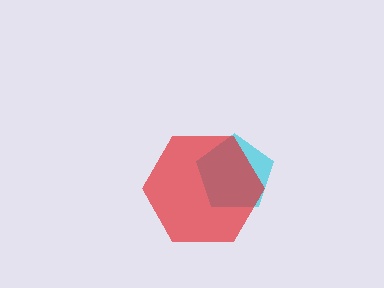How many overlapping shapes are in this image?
There are 2 overlapping shapes in the image.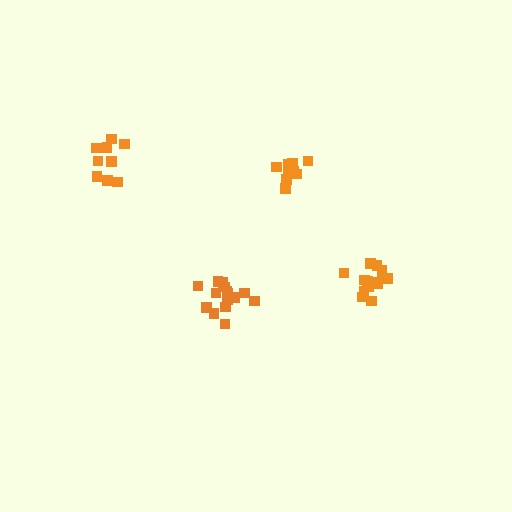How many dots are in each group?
Group 1: 15 dots, Group 2: 15 dots, Group 3: 9 dots, Group 4: 9 dots (48 total).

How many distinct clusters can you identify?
There are 4 distinct clusters.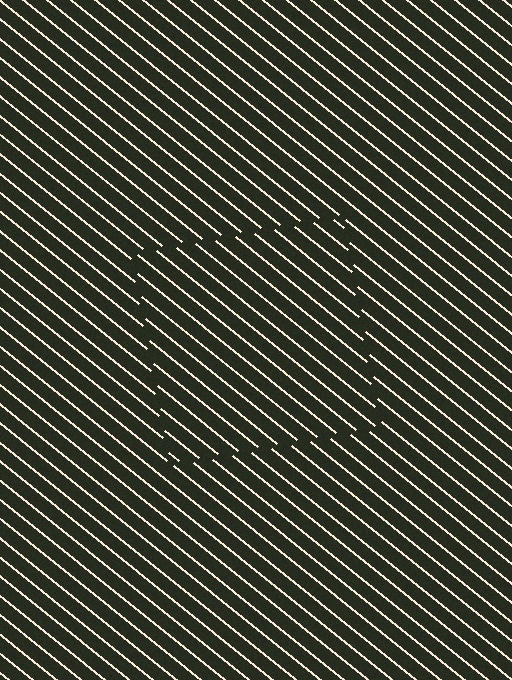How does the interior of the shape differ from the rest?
The interior of the shape contains the same grating, shifted by half a period — the contour is defined by the phase discontinuity where line-ends from the inner and outer gratings abut.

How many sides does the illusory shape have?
4 sides — the line-ends trace a square.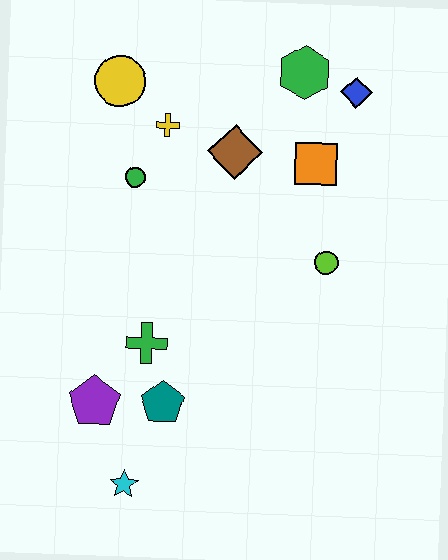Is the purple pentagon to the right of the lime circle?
No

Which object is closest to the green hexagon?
The blue diamond is closest to the green hexagon.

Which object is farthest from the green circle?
The cyan star is farthest from the green circle.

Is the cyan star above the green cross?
No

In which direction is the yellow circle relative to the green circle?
The yellow circle is above the green circle.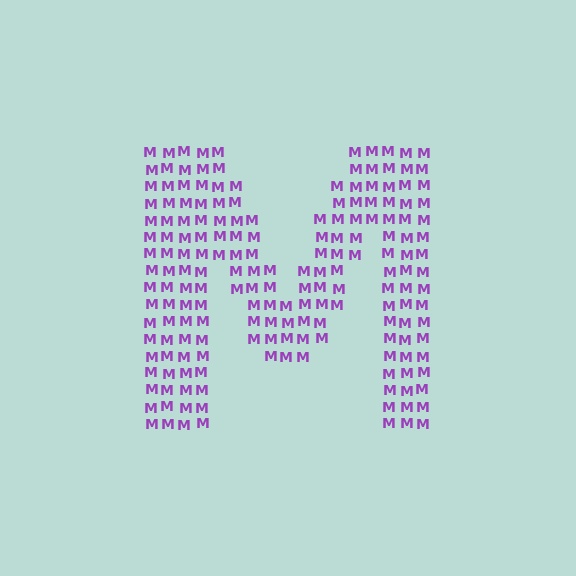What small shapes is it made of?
It is made of small letter M's.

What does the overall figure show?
The overall figure shows the letter M.